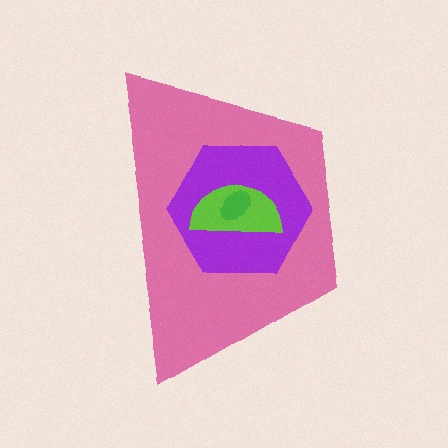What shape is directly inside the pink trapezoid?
The purple hexagon.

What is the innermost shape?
The green ellipse.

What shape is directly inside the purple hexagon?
The lime semicircle.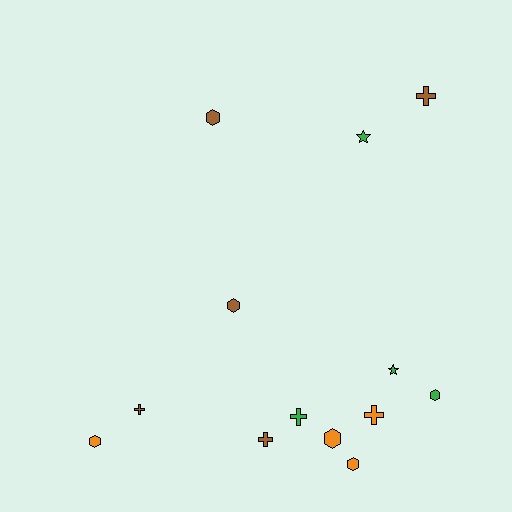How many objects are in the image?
There are 13 objects.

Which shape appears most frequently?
Hexagon, with 6 objects.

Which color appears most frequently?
Brown, with 5 objects.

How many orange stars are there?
There are no orange stars.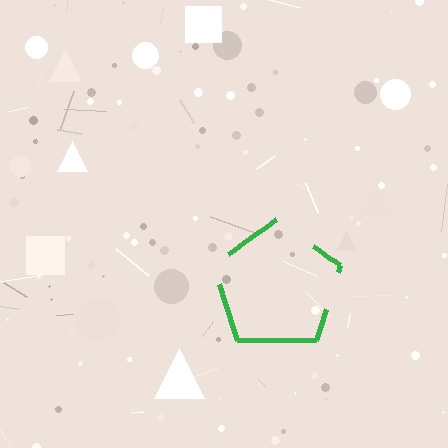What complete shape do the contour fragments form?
The contour fragments form a pentagon.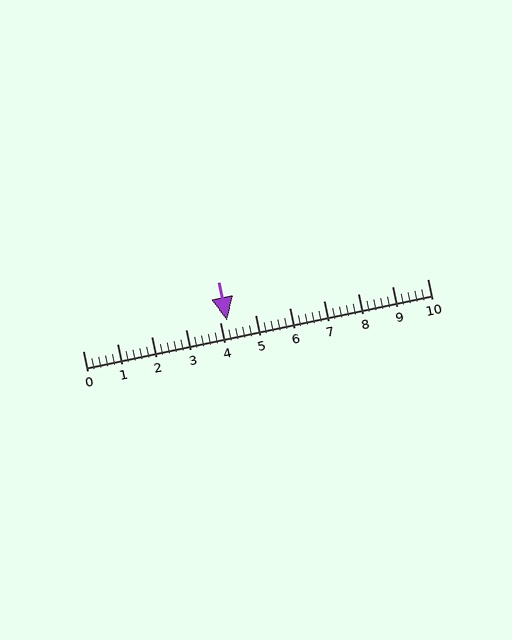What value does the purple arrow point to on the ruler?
The purple arrow points to approximately 4.2.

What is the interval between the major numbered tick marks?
The major tick marks are spaced 1 units apart.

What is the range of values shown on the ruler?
The ruler shows values from 0 to 10.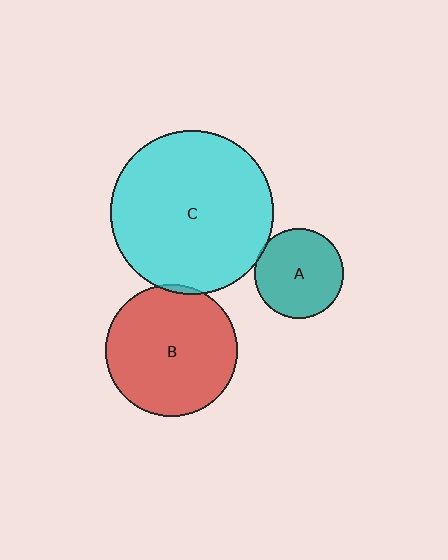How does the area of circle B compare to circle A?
Approximately 2.2 times.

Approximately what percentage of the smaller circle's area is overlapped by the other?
Approximately 5%.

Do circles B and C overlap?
Yes.